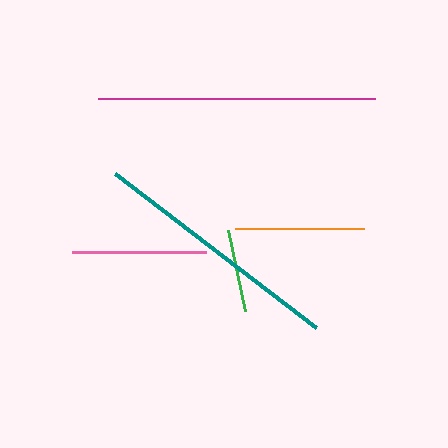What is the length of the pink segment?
The pink segment is approximately 134 pixels long.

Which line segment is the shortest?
The green line is the shortest at approximately 82 pixels.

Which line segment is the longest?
The magenta line is the longest at approximately 277 pixels.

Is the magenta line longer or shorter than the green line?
The magenta line is longer than the green line.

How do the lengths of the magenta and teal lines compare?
The magenta and teal lines are approximately the same length.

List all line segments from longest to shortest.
From longest to shortest: magenta, teal, pink, orange, green.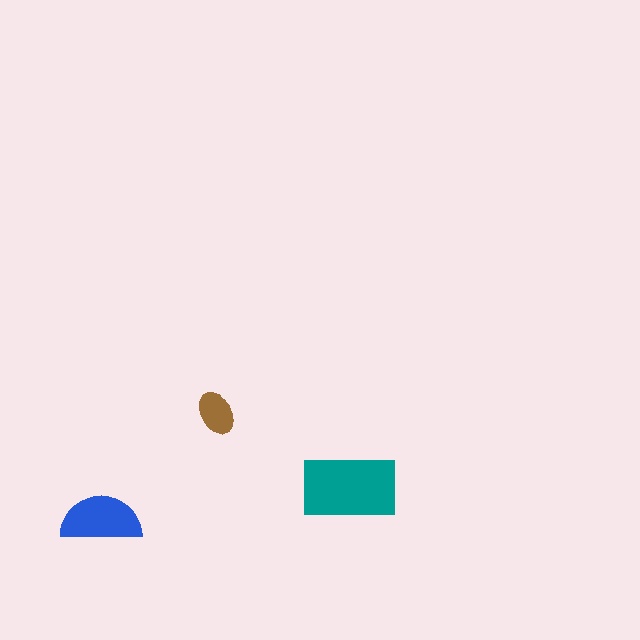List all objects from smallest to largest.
The brown ellipse, the blue semicircle, the teal rectangle.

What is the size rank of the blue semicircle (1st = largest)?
2nd.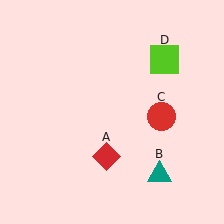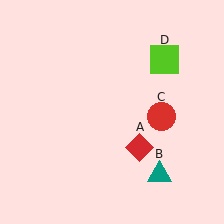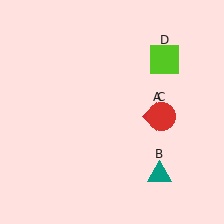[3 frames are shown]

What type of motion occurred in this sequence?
The red diamond (object A) rotated counterclockwise around the center of the scene.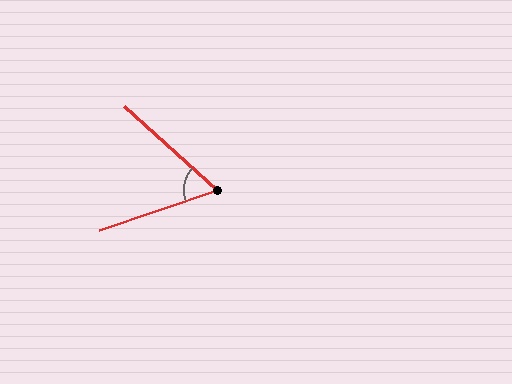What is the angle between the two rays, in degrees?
Approximately 61 degrees.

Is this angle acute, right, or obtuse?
It is acute.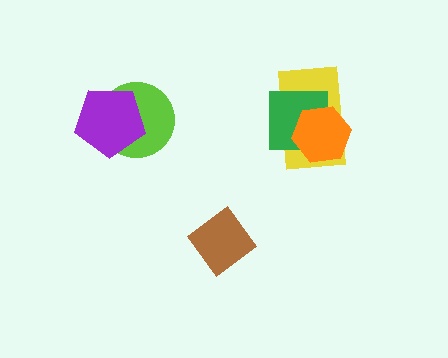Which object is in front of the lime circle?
The purple pentagon is in front of the lime circle.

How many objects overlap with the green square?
2 objects overlap with the green square.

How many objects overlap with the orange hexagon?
2 objects overlap with the orange hexagon.